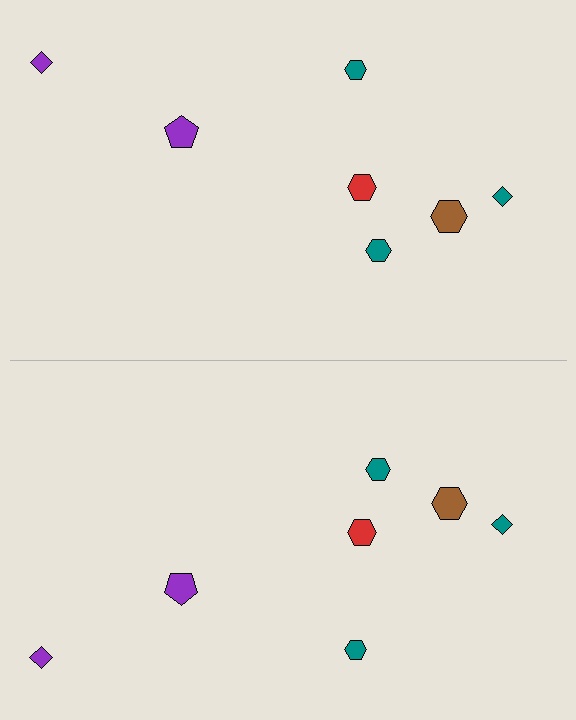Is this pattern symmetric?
Yes, this pattern has bilateral (reflection) symmetry.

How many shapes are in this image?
There are 14 shapes in this image.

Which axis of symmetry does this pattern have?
The pattern has a horizontal axis of symmetry running through the center of the image.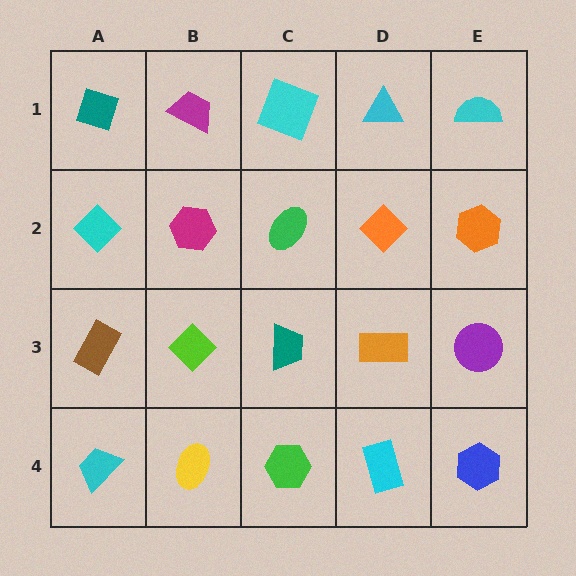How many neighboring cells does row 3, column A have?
3.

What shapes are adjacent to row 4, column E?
A purple circle (row 3, column E), a cyan rectangle (row 4, column D).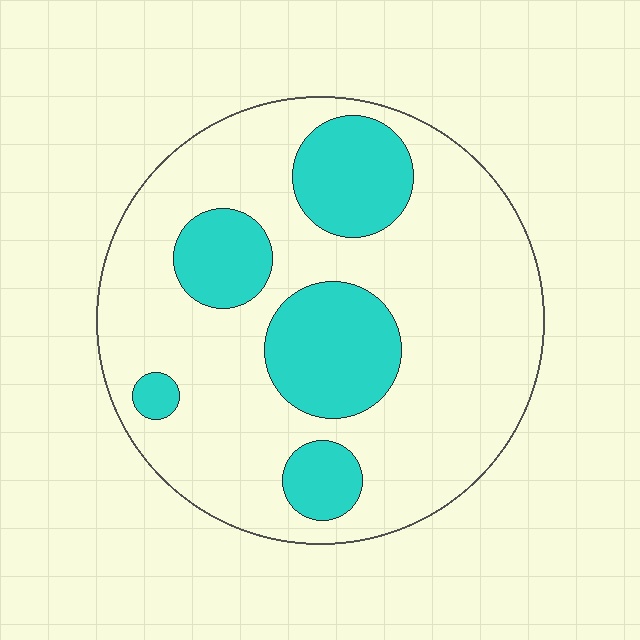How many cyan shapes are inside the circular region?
5.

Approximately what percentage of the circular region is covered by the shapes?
Approximately 25%.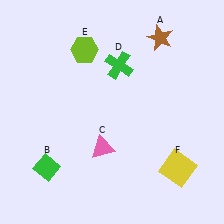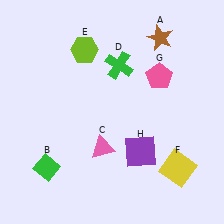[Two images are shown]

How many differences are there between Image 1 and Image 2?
There are 2 differences between the two images.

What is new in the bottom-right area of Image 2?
A purple square (H) was added in the bottom-right area of Image 2.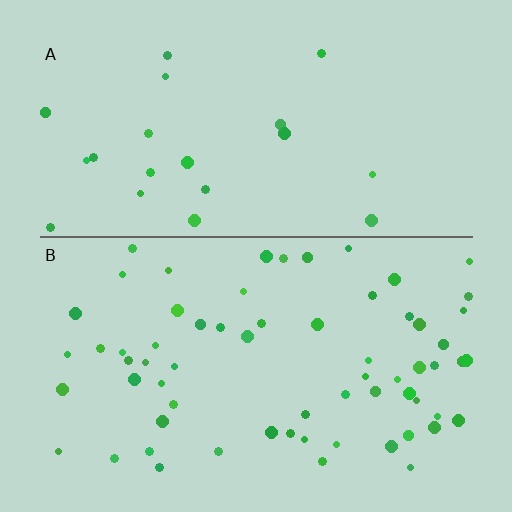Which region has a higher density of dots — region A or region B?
B (the bottom).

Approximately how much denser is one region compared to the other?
Approximately 3.1× — region B over region A.